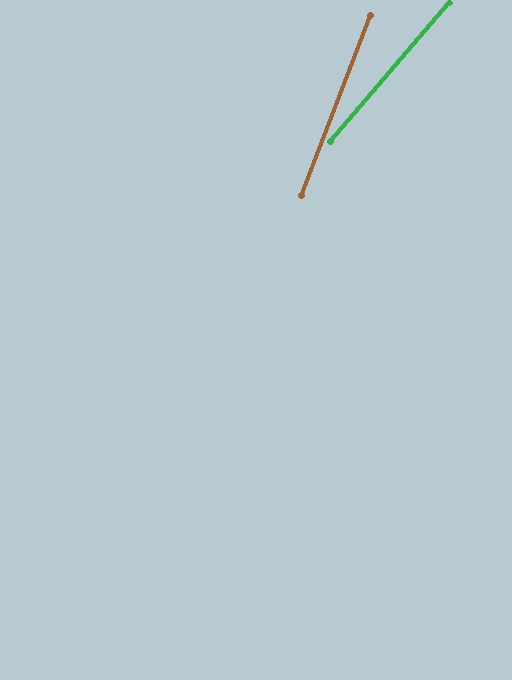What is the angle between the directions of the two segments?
Approximately 20 degrees.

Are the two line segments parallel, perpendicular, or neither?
Neither parallel nor perpendicular — they differ by about 20°.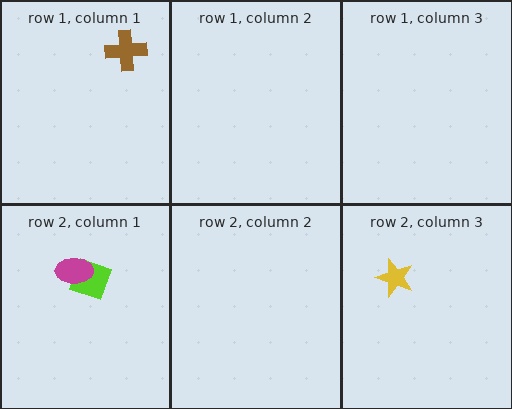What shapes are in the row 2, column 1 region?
The lime diamond, the magenta ellipse.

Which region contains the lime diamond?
The row 2, column 1 region.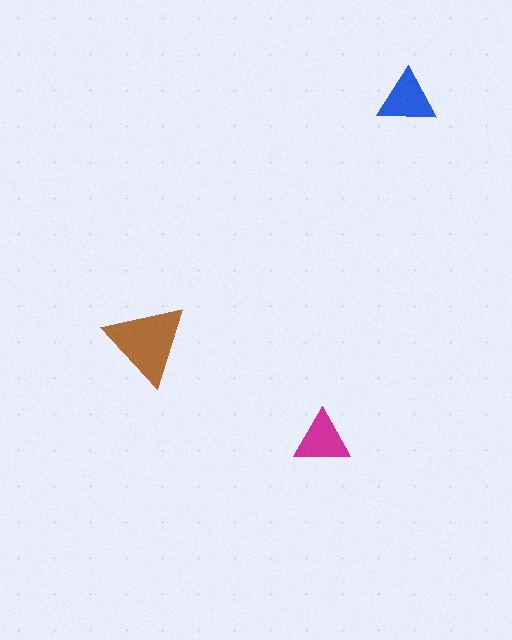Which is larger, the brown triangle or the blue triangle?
The brown one.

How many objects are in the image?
There are 3 objects in the image.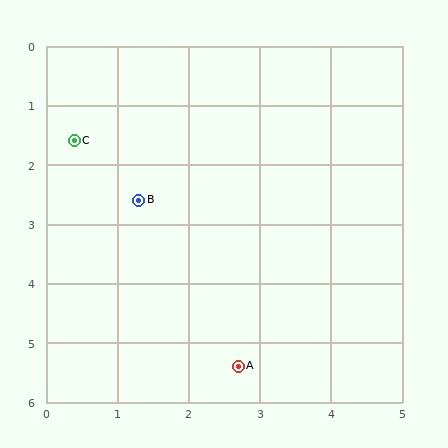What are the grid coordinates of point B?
Point B is at approximately (1.3, 2.6).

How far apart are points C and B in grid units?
Points C and B are about 1.3 grid units apart.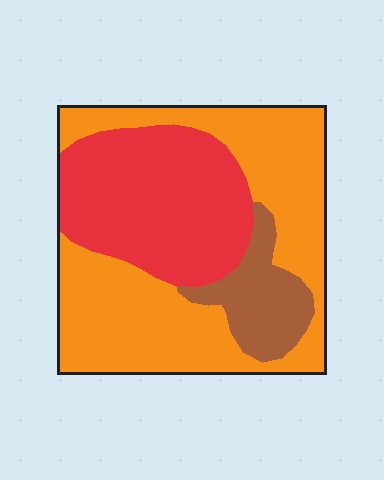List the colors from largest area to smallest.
From largest to smallest: orange, red, brown.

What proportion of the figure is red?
Red covers around 35% of the figure.